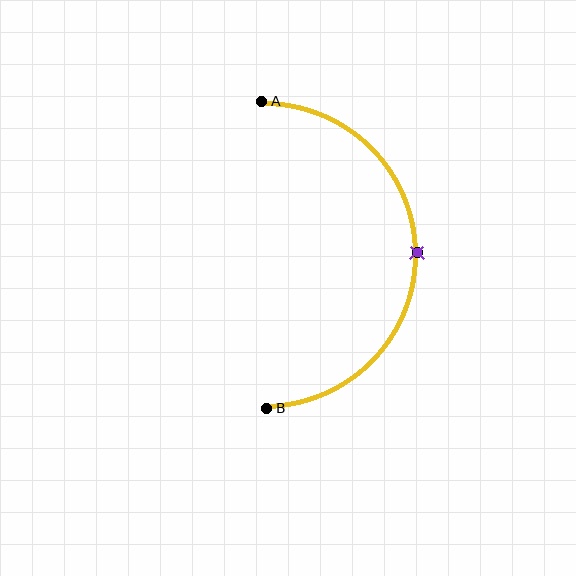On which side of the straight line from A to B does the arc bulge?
The arc bulges to the right of the straight line connecting A and B.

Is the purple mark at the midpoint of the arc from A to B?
Yes. The purple mark lies on the arc at equal arc-length from both A and B — it is the arc midpoint.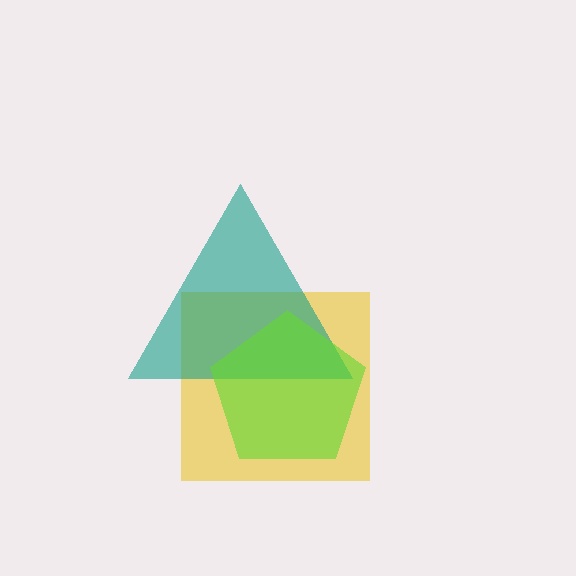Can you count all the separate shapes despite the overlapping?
Yes, there are 3 separate shapes.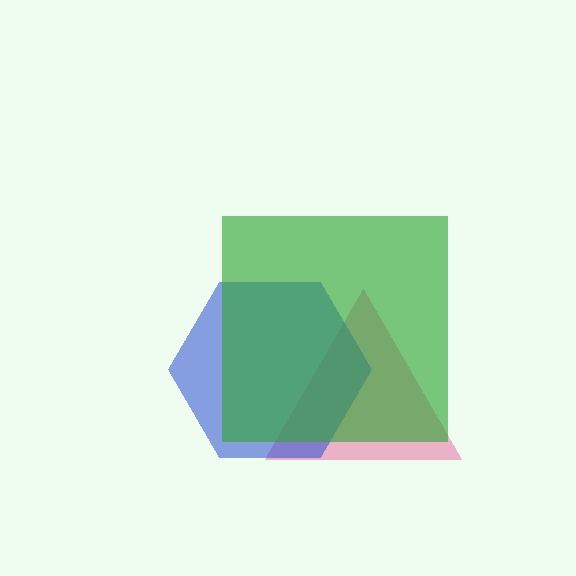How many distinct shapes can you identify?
There are 3 distinct shapes: a pink triangle, a blue hexagon, a green square.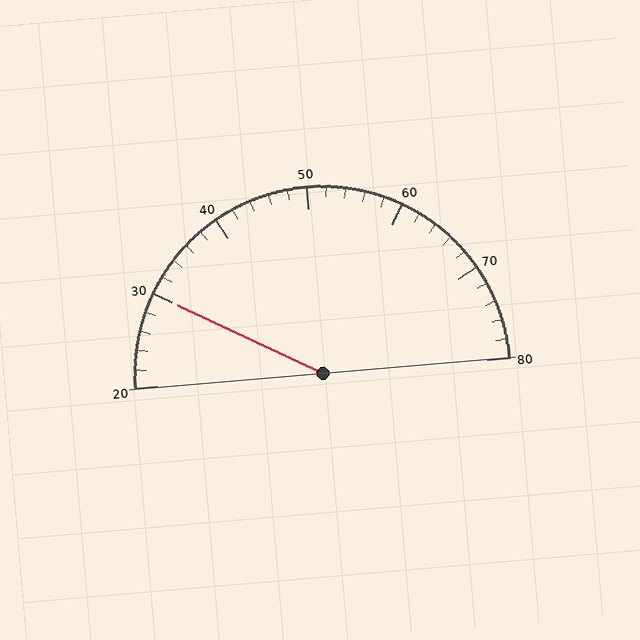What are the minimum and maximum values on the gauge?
The gauge ranges from 20 to 80.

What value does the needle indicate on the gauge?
The needle indicates approximately 30.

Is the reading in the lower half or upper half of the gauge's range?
The reading is in the lower half of the range (20 to 80).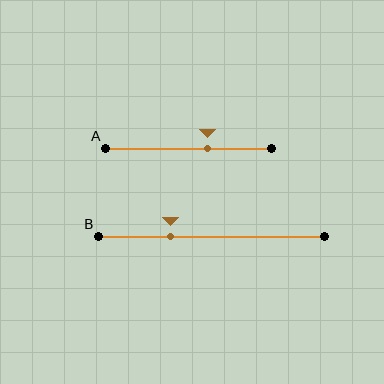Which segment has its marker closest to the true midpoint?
Segment A has its marker closest to the true midpoint.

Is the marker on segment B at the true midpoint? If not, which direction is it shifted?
No, the marker on segment B is shifted to the left by about 18% of the segment length.